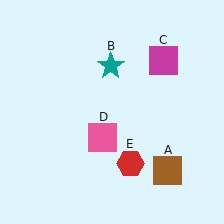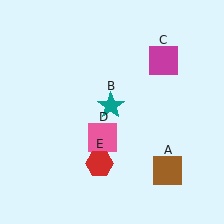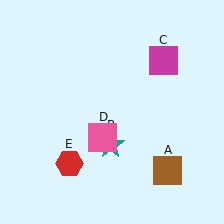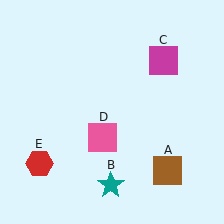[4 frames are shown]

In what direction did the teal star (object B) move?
The teal star (object B) moved down.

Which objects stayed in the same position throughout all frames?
Brown square (object A) and magenta square (object C) and pink square (object D) remained stationary.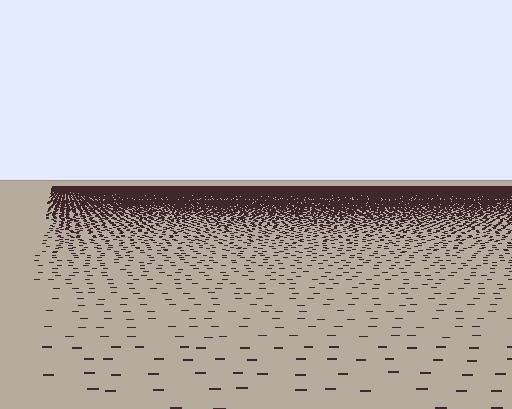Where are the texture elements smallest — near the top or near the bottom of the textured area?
Near the top.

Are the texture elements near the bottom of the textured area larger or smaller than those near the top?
Larger. Near the bottom, elements are closer to the viewer and appear at a bigger on-screen size.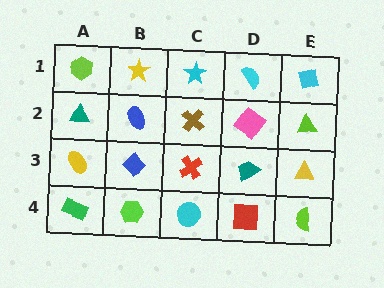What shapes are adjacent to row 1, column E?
A lime triangle (row 2, column E), a cyan semicircle (row 1, column D).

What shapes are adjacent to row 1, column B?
A blue ellipse (row 2, column B), a lime hexagon (row 1, column A), a cyan star (row 1, column C).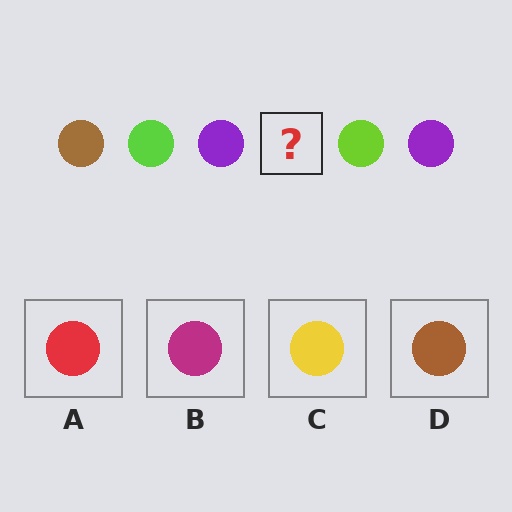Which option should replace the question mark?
Option D.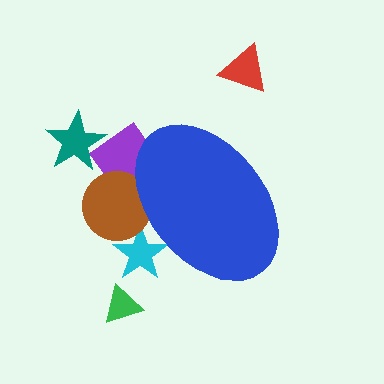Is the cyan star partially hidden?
Yes, the cyan star is partially hidden behind the blue ellipse.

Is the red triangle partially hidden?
No, the red triangle is fully visible.